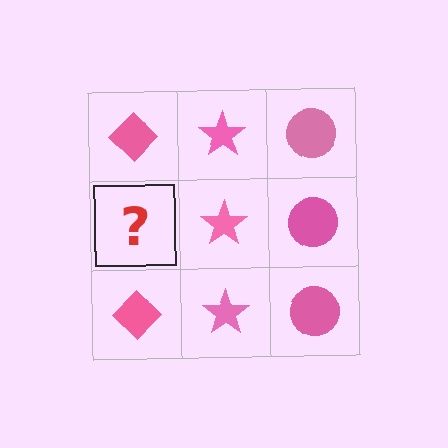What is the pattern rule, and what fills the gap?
The rule is that each column has a consistent shape. The gap should be filled with a pink diamond.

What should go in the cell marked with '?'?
The missing cell should contain a pink diamond.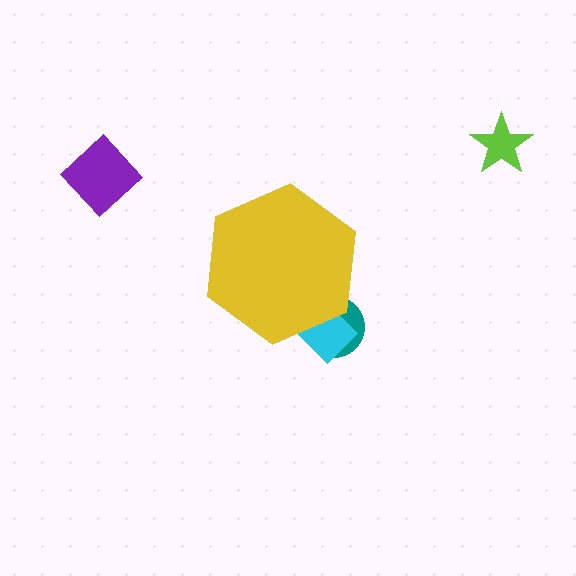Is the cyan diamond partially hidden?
Yes, the cyan diamond is partially hidden behind the yellow hexagon.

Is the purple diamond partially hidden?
No, the purple diamond is fully visible.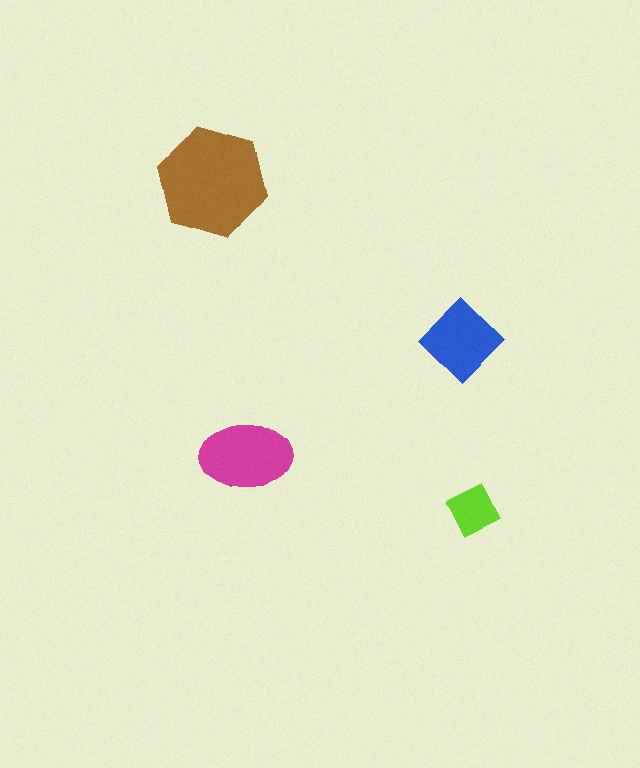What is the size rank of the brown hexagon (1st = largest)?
1st.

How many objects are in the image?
There are 4 objects in the image.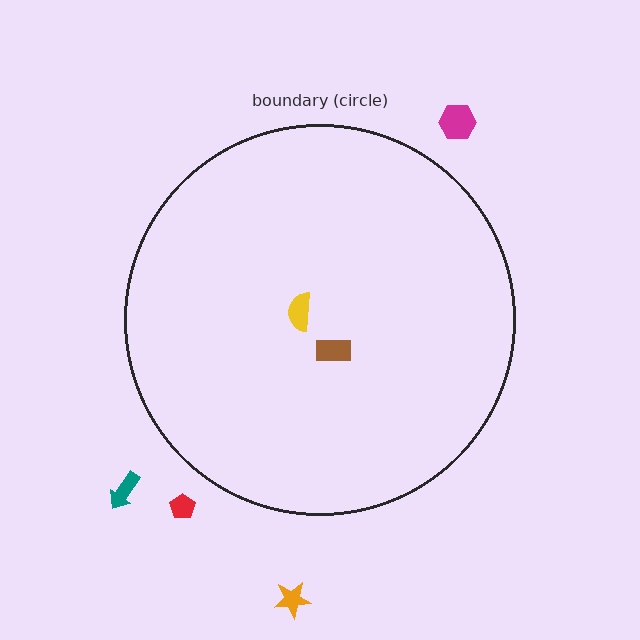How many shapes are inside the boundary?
2 inside, 4 outside.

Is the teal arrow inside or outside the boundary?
Outside.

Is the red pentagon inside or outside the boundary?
Outside.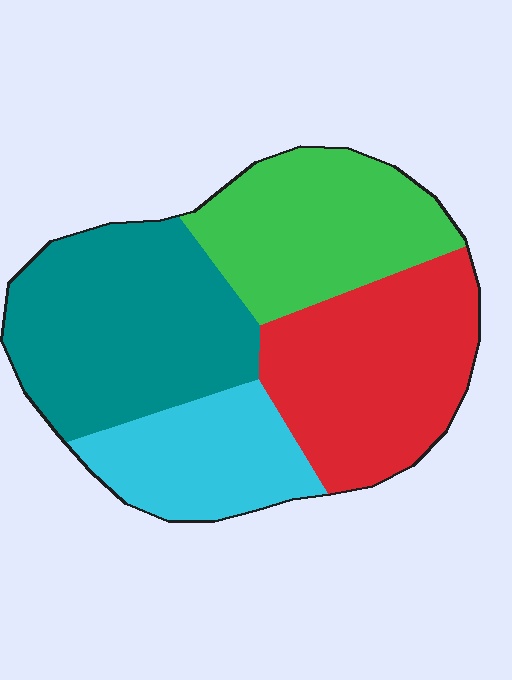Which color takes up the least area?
Cyan, at roughly 15%.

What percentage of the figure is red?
Red covers around 30% of the figure.